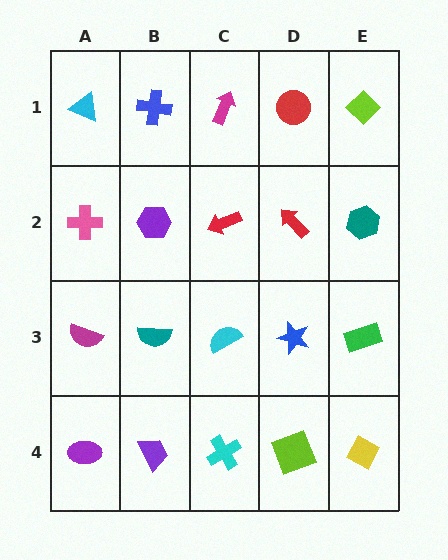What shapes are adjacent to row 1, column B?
A purple hexagon (row 2, column B), a cyan triangle (row 1, column A), a magenta arrow (row 1, column C).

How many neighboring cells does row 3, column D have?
4.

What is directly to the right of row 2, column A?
A purple hexagon.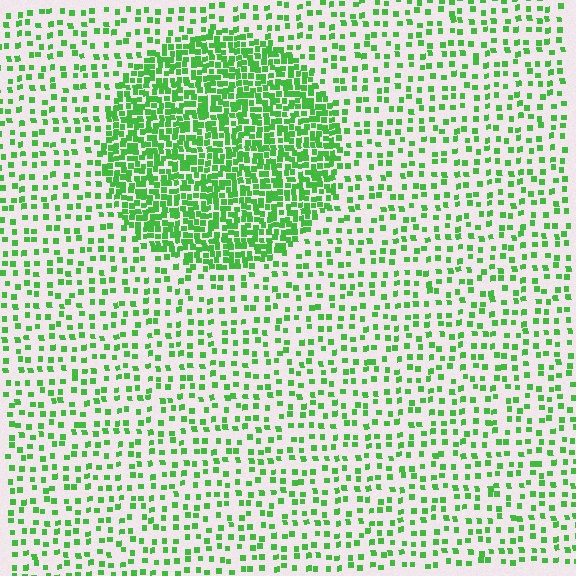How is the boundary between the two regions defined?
The boundary is defined by a change in element density (approximately 2.7x ratio). All elements are the same color, size, and shape.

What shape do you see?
I see a circle.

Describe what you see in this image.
The image contains small green elements arranged at two different densities. A circle-shaped region is visible where the elements are more densely packed than the surrounding area.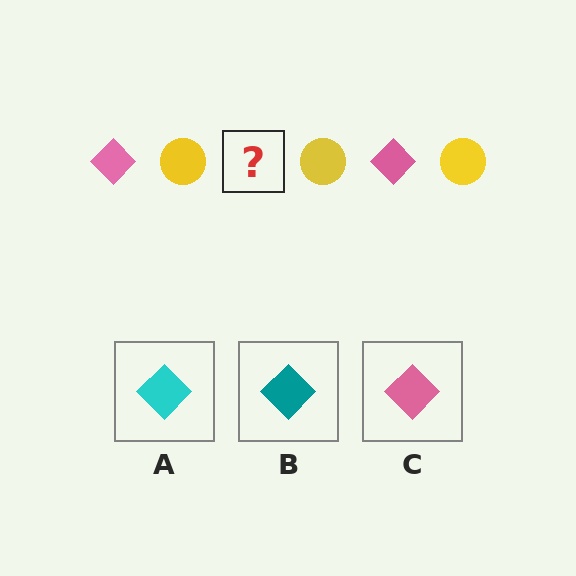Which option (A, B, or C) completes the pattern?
C.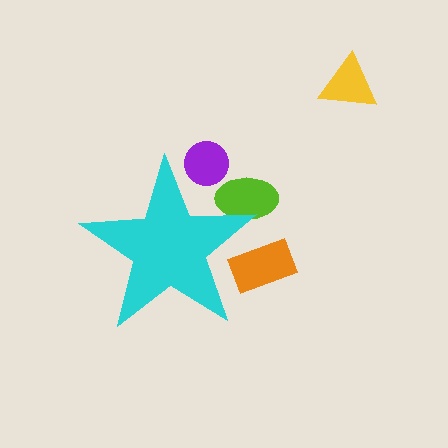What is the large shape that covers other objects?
A cyan star.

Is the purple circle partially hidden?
Yes, the purple circle is partially hidden behind the cyan star.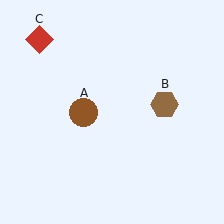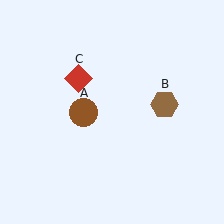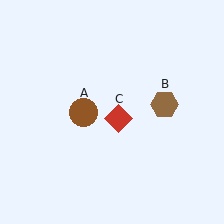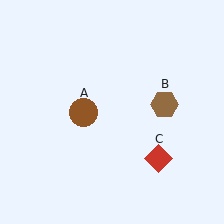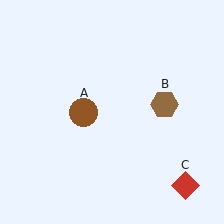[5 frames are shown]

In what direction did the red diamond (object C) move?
The red diamond (object C) moved down and to the right.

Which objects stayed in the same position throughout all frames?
Brown circle (object A) and brown hexagon (object B) remained stationary.